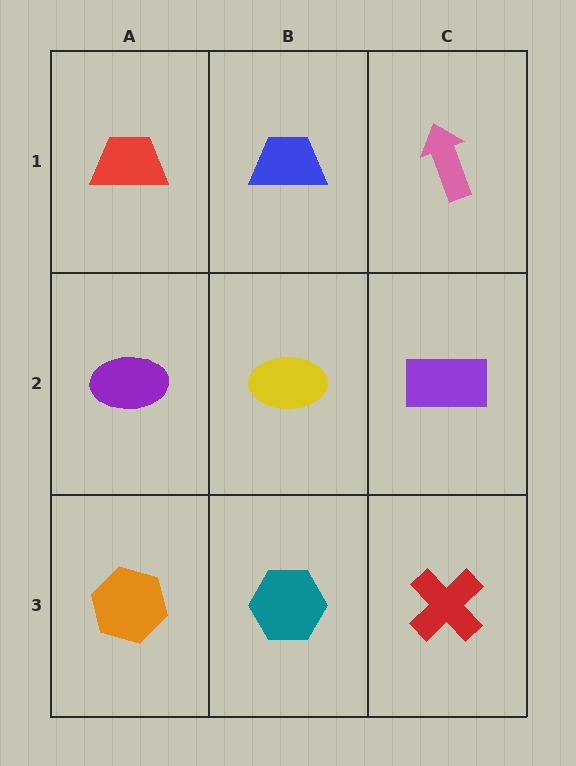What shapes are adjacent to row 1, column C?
A purple rectangle (row 2, column C), a blue trapezoid (row 1, column B).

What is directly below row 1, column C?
A purple rectangle.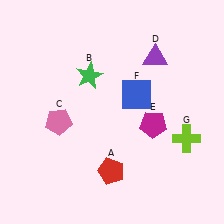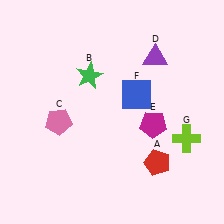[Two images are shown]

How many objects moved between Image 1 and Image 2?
1 object moved between the two images.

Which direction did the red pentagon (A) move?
The red pentagon (A) moved right.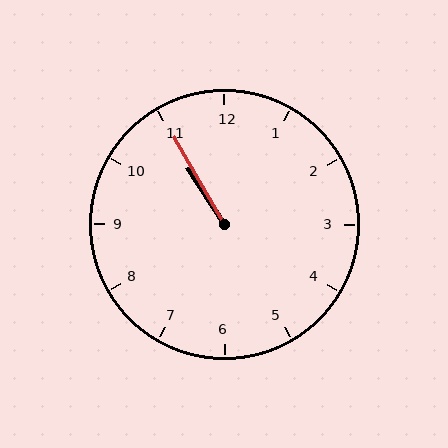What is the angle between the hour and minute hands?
Approximately 2 degrees.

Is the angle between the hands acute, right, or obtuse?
It is acute.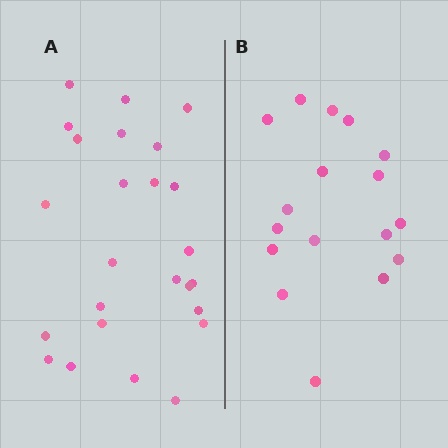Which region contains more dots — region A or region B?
Region A (the left region) has more dots.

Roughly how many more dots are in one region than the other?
Region A has roughly 8 or so more dots than region B.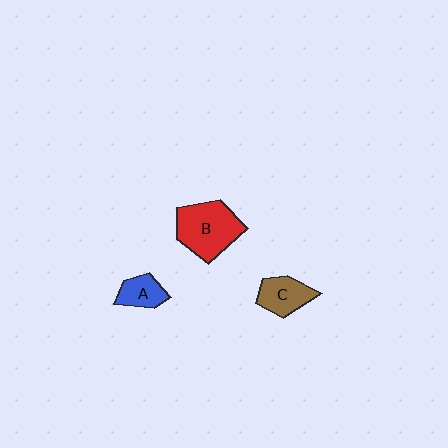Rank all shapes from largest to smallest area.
From largest to smallest: B (red), C (brown), A (blue).